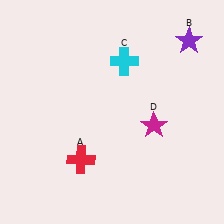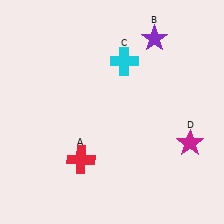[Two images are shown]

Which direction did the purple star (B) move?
The purple star (B) moved left.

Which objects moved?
The objects that moved are: the purple star (B), the magenta star (D).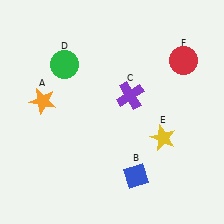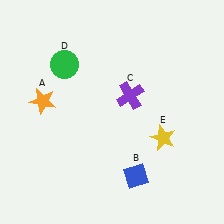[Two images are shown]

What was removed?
The red circle (F) was removed in Image 2.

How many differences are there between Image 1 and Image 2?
There is 1 difference between the two images.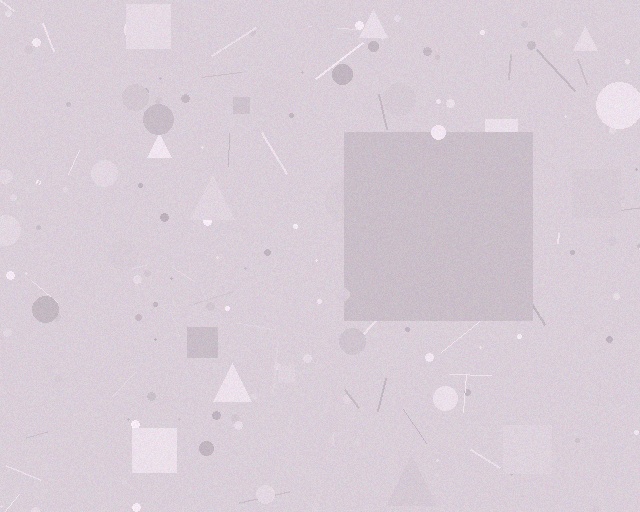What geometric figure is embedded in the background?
A square is embedded in the background.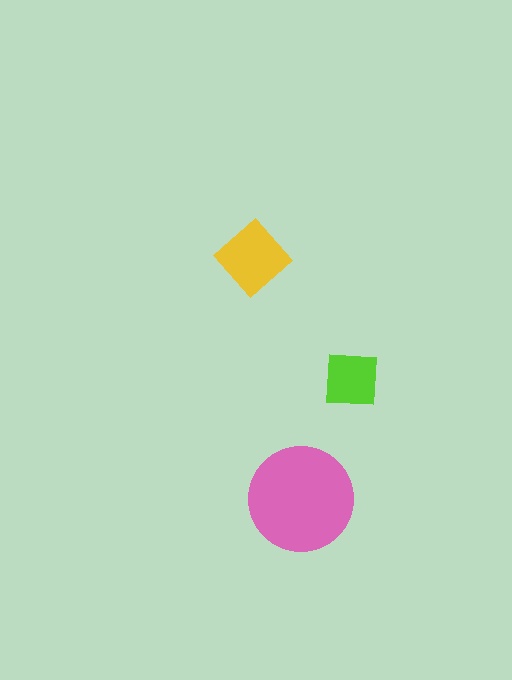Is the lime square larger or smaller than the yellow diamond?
Smaller.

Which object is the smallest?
The lime square.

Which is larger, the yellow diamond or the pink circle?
The pink circle.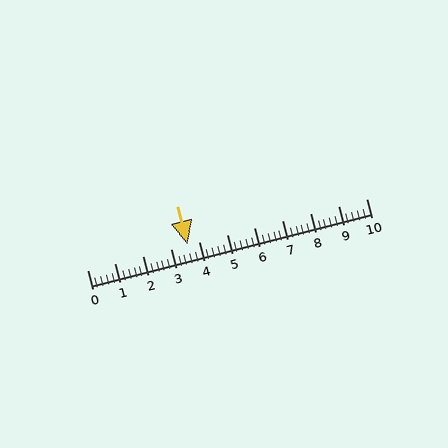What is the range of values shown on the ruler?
The ruler shows values from 0 to 10.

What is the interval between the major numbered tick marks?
The major tick marks are spaced 1 units apart.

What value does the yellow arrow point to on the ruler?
The yellow arrow points to approximately 3.6.